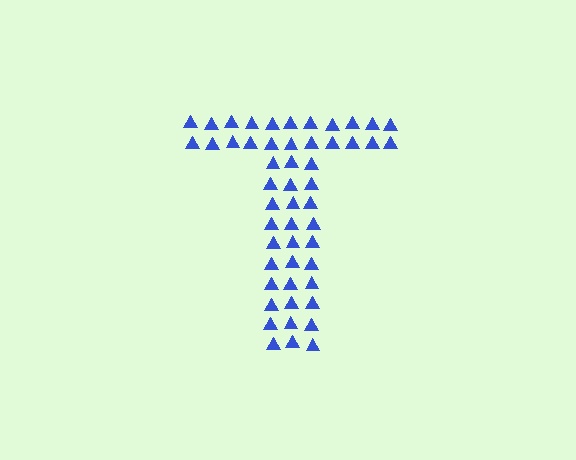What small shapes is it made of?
It is made of small triangles.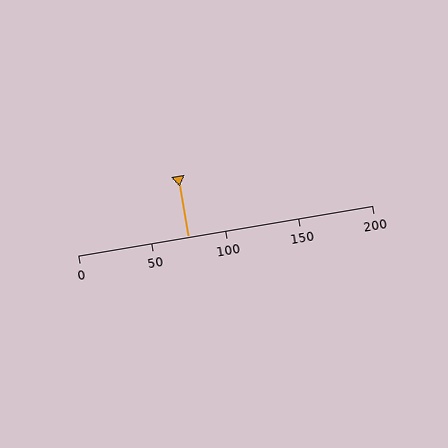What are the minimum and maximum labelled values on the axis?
The axis runs from 0 to 200.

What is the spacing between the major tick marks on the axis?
The major ticks are spaced 50 apart.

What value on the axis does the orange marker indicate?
The marker indicates approximately 75.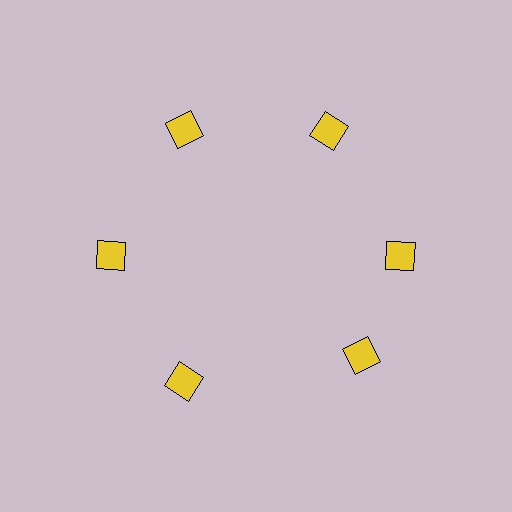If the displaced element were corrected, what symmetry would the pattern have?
It would have 6-fold rotational symmetry — the pattern would map onto itself every 60 degrees.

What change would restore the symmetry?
The symmetry would be restored by rotating it back into even spacing with its neighbors so that all 6 squares sit at equal angles and equal distance from the center.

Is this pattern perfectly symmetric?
No. The 6 yellow squares are arranged in a ring, but one element near the 5 o'clock position is rotated out of alignment along the ring, breaking the 6-fold rotational symmetry.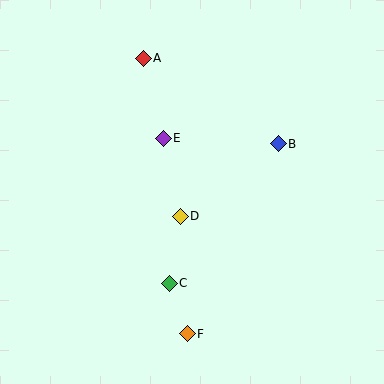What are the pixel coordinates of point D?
Point D is at (180, 216).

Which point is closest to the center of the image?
Point D at (180, 216) is closest to the center.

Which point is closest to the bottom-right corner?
Point F is closest to the bottom-right corner.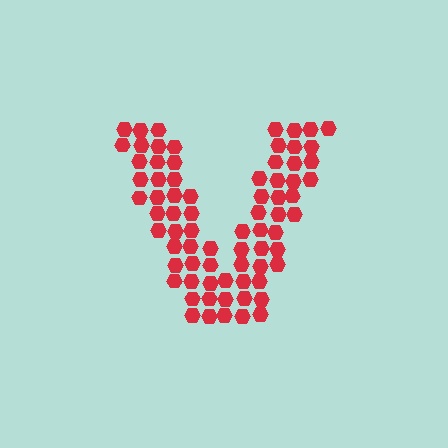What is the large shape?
The large shape is the letter V.